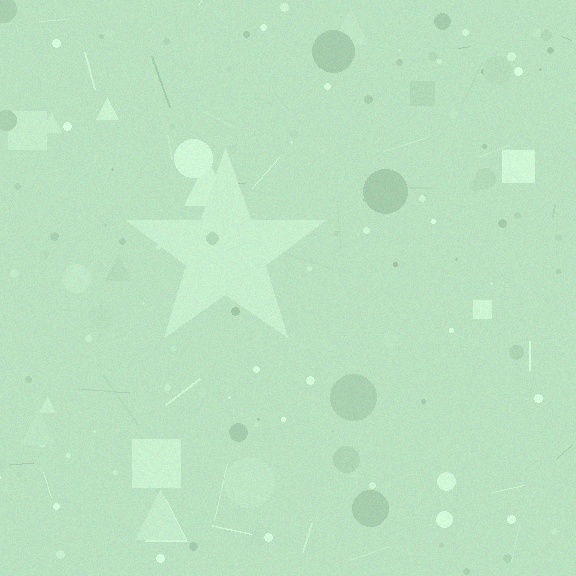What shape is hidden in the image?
A star is hidden in the image.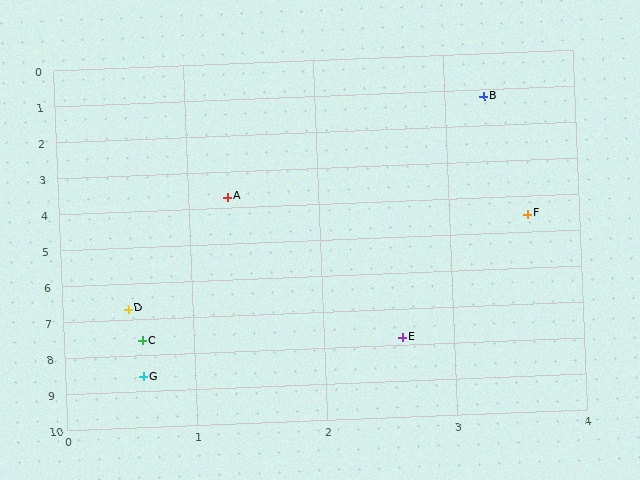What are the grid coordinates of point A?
Point A is at approximately (1.3, 3.7).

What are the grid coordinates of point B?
Point B is at approximately (3.3, 1.2).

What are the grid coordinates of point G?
Point G is at approximately (0.6, 8.6).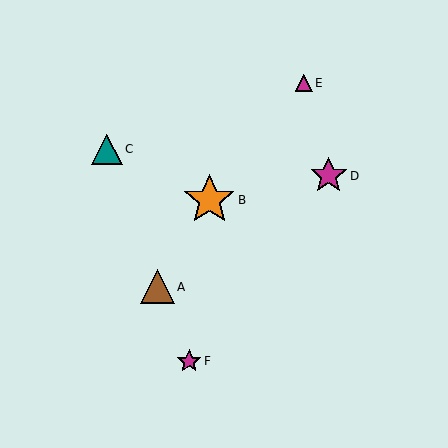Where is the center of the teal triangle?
The center of the teal triangle is at (107, 149).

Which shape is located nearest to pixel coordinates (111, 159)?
The teal triangle (labeled C) at (107, 149) is nearest to that location.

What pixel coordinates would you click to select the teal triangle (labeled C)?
Click at (107, 149) to select the teal triangle C.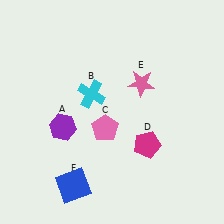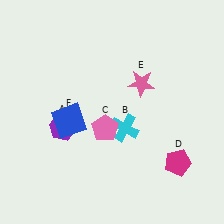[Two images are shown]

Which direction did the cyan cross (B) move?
The cyan cross (B) moved down.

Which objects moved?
The objects that moved are: the cyan cross (B), the magenta pentagon (D), the blue square (F).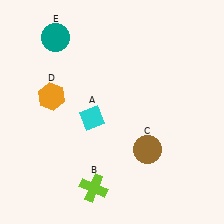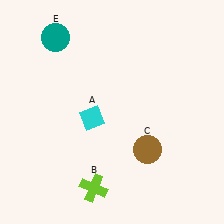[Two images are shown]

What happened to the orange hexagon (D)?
The orange hexagon (D) was removed in Image 2. It was in the top-left area of Image 1.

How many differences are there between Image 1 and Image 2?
There is 1 difference between the two images.